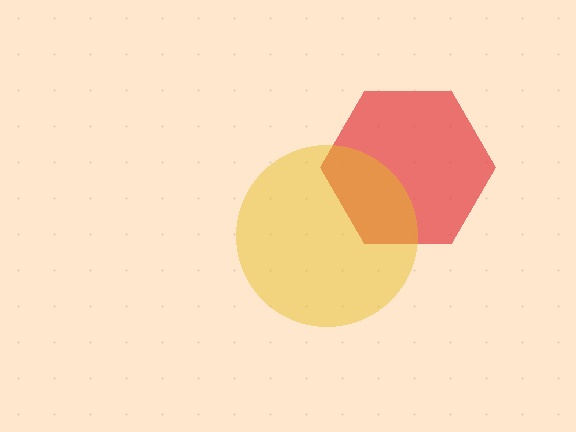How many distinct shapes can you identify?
There are 2 distinct shapes: a red hexagon, a yellow circle.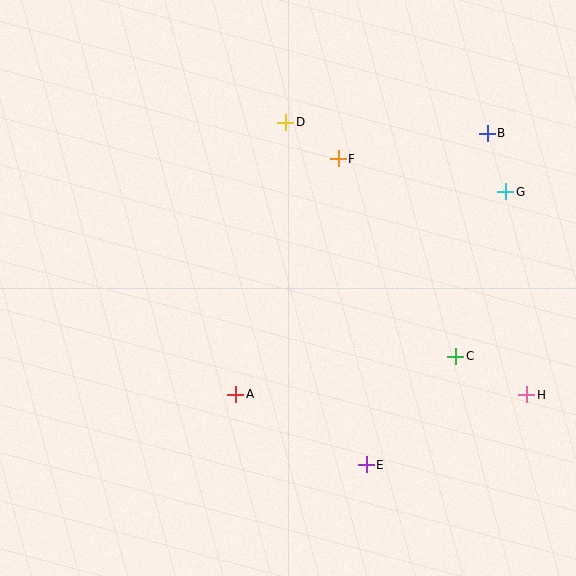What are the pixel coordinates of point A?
Point A is at (236, 394).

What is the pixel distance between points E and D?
The distance between E and D is 352 pixels.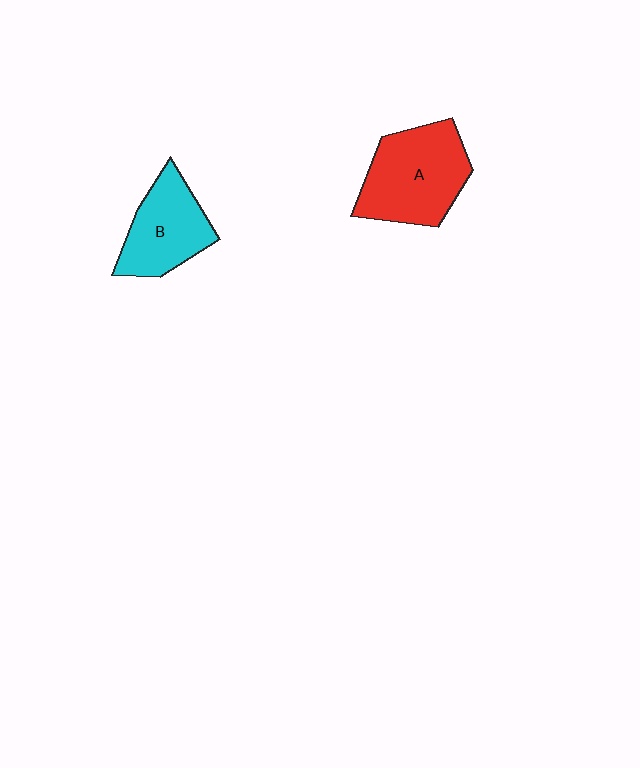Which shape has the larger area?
Shape A (red).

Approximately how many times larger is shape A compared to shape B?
Approximately 1.3 times.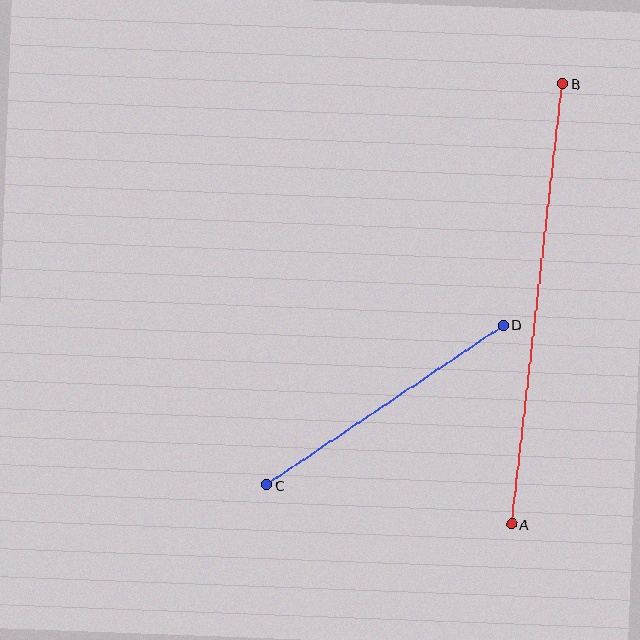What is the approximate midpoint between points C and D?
The midpoint is at approximately (385, 405) pixels.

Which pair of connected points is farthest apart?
Points A and B are farthest apart.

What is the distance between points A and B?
The distance is approximately 444 pixels.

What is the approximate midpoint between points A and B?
The midpoint is at approximately (537, 304) pixels.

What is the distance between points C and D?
The distance is approximately 285 pixels.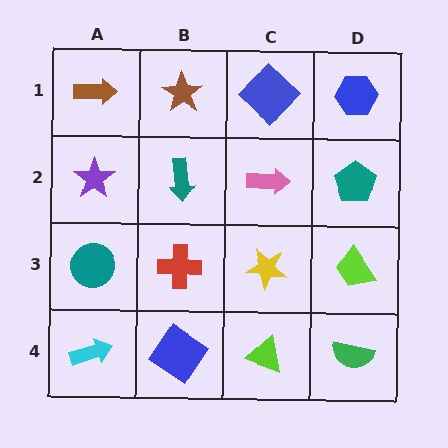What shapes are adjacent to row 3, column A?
A purple star (row 2, column A), a cyan arrow (row 4, column A), a red cross (row 3, column B).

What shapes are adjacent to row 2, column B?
A brown star (row 1, column B), a red cross (row 3, column B), a purple star (row 2, column A), a pink arrow (row 2, column C).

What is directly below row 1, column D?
A teal pentagon.